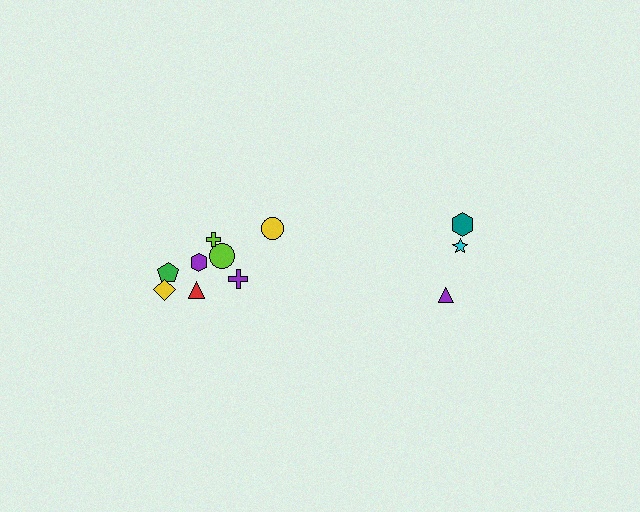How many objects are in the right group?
There are 3 objects.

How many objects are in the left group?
There are 8 objects.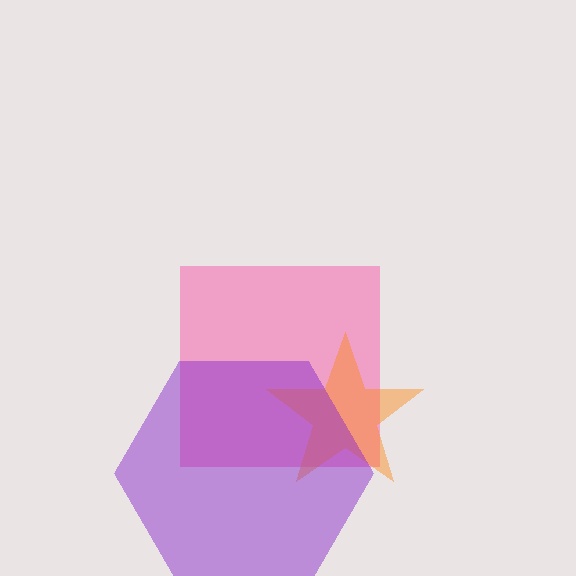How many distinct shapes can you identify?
There are 3 distinct shapes: a pink square, an orange star, a purple hexagon.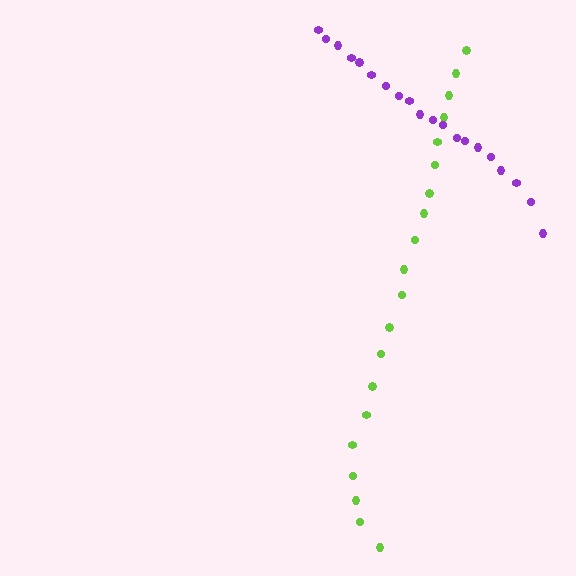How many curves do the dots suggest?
There are 2 distinct paths.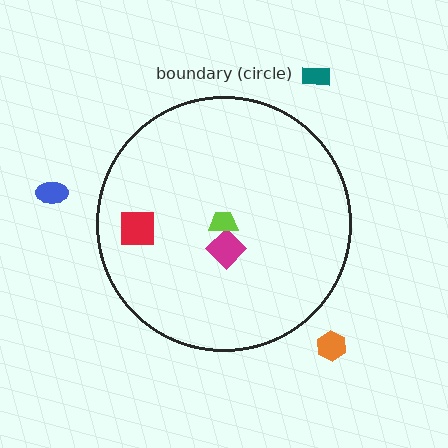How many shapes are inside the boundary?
3 inside, 3 outside.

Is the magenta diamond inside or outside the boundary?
Inside.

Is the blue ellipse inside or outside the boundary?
Outside.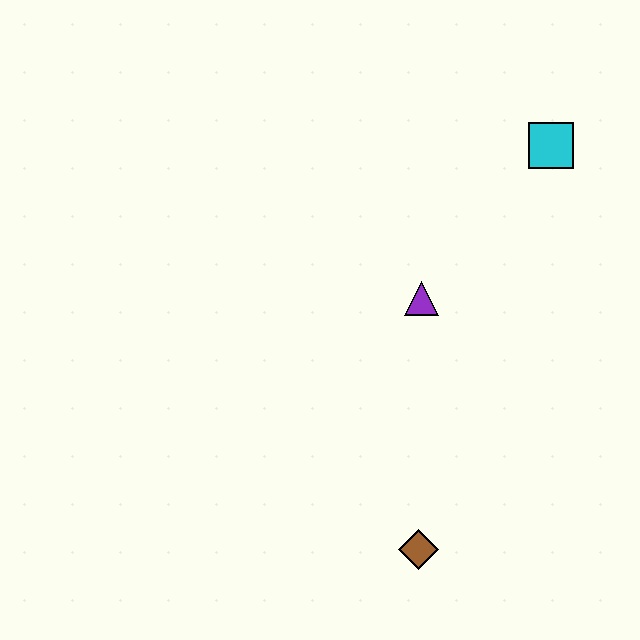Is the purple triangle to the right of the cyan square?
No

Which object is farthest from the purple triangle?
The brown diamond is farthest from the purple triangle.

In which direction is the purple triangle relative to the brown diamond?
The purple triangle is above the brown diamond.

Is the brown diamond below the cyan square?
Yes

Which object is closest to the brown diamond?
The purple triangle is closest to the brown diamond.